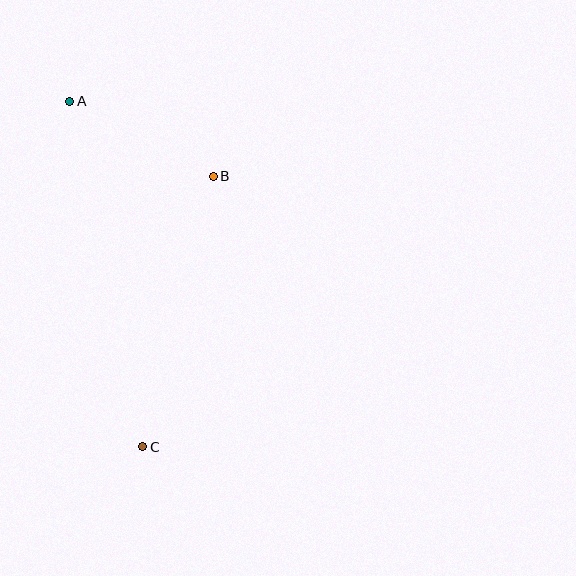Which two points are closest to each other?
Points A and B are closest to each other.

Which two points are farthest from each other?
Points A and C are farthest from each other.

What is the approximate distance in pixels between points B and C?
The distance between B and C is approximately 279 pixels.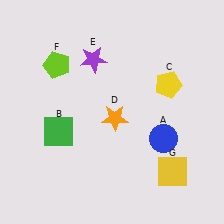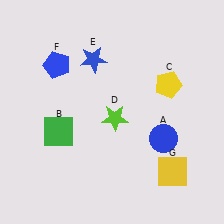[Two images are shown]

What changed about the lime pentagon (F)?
In Image 1, F is lime. In Image 2, it changed to blue.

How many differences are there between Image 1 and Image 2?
There are 3 differences between the two images.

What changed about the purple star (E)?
In Image 1, E is purple. In Image 2, it changed to blue.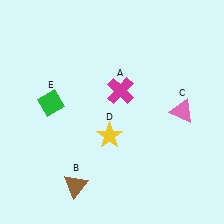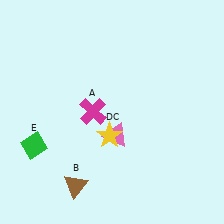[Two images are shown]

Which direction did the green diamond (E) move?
The green diamond (E) moved down.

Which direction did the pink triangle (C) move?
The pink triangle (C) moved left.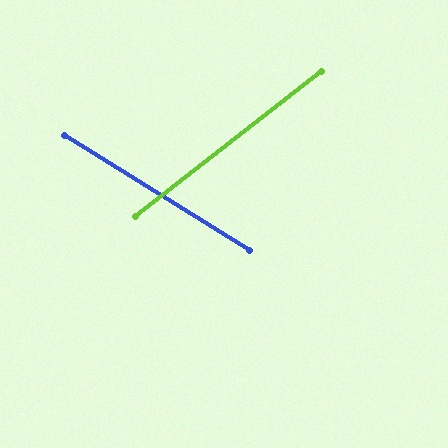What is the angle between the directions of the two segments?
Approximately 70 degrees.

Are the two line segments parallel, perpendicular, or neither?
Neither parallel nor perpendicular — they differ by about 70°.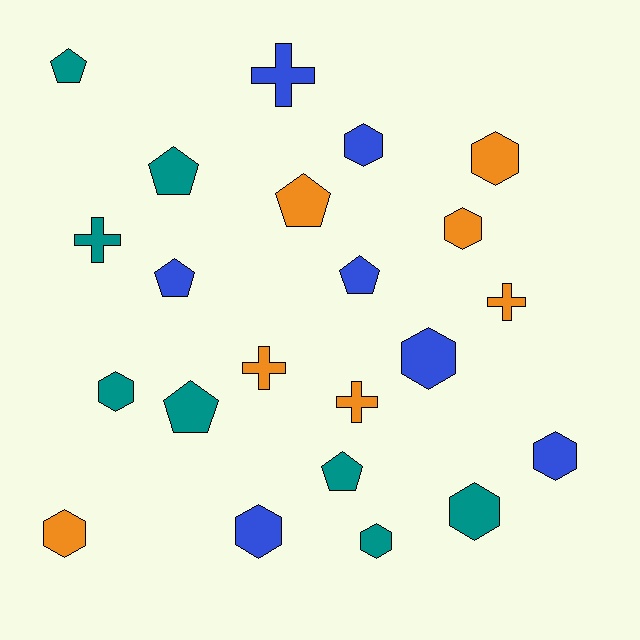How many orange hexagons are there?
There are 3 orange hexagons.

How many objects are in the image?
There are 22 objects.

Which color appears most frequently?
Teal, with 8 objects.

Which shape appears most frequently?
Hexagon, with 10 objects.